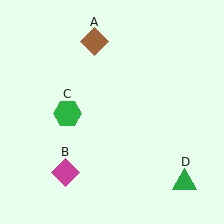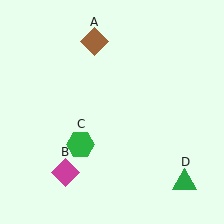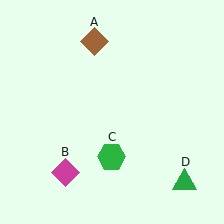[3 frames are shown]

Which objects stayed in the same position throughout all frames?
Brown diamond (object A) and magenta diamond (object B) and green triangle (object D) remained stationary.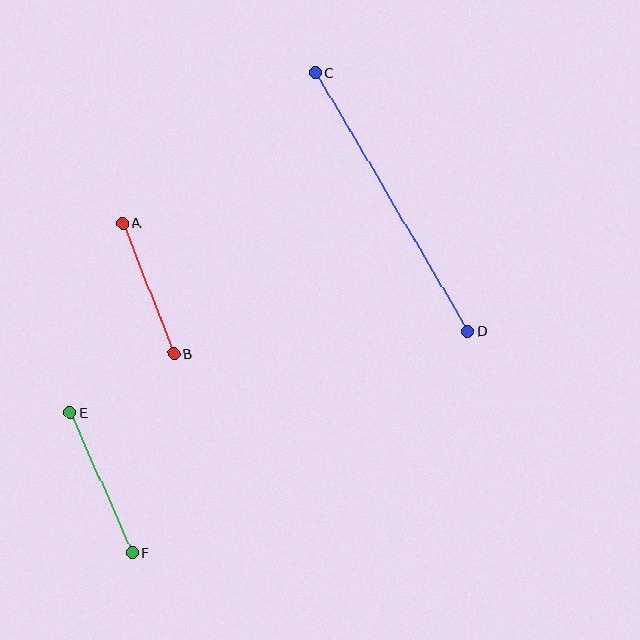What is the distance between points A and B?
The distance is approximately 140 pixels.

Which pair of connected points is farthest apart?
Points C and D are farthest apart.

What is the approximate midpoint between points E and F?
The midpoint is at approximately (101, 483) pixels.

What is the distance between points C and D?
The distance is approximately 300 pixels.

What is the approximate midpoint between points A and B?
The midpoint is at approximately (148, 289) pixels.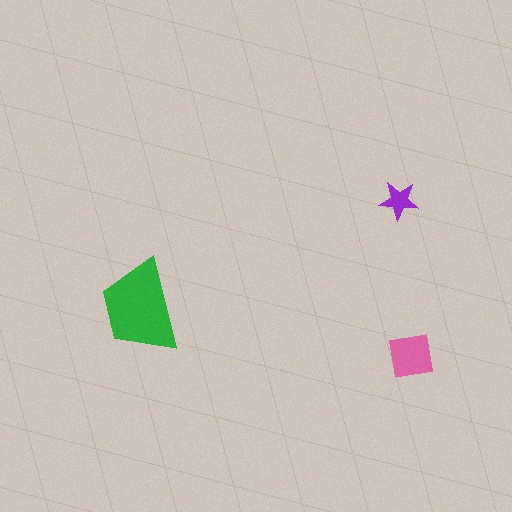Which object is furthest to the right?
The pink square is rightmost.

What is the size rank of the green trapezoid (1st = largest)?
1st.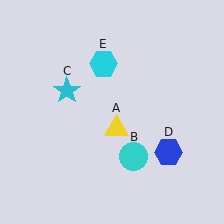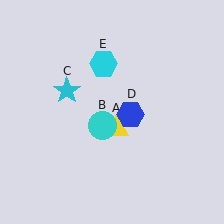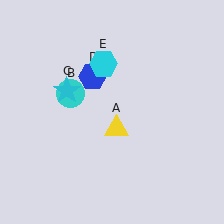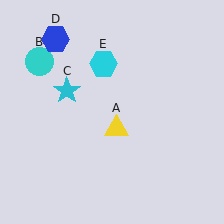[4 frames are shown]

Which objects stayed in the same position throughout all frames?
Yellow triangle (object A) and cyan star (object C) and cyan hexagon (object E) remained stationary.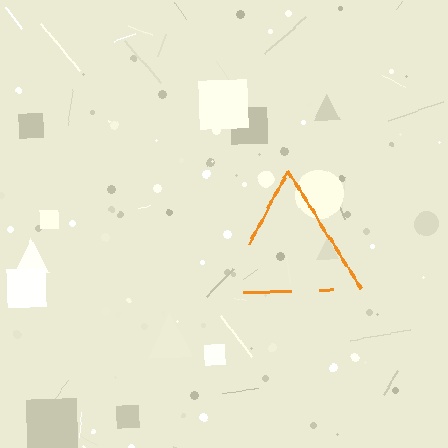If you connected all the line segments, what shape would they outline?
They would outline a triangle.